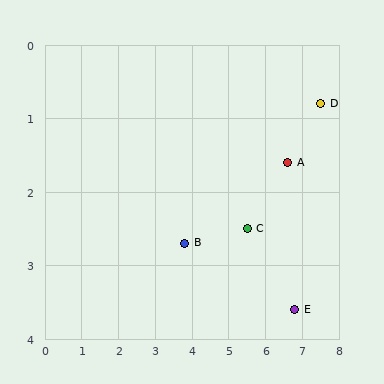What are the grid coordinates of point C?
Point C is at approximately (5.5, 2.5).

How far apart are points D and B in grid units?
Points D and B are about 4.2 grid units apart.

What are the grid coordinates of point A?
Point A is at approximately (6.6, 1.6).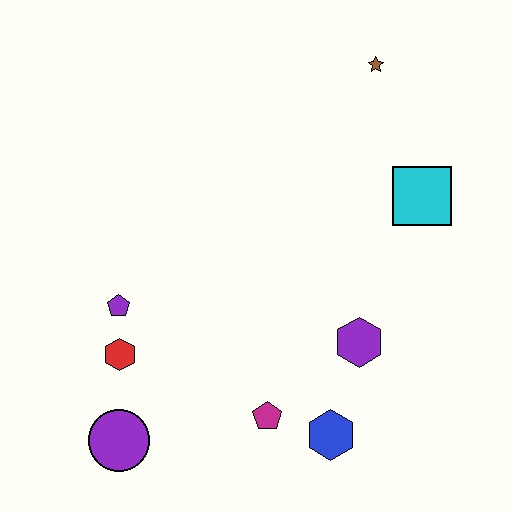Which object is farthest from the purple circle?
The brown star is farthest from the purple circle.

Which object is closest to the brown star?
The cyan square is closest to the brown star.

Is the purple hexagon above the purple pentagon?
No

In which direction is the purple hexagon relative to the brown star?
The purple hexagon is below the brown star.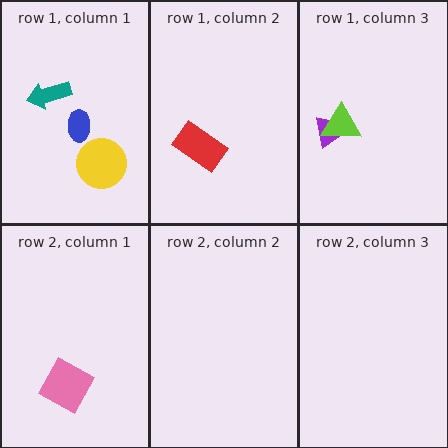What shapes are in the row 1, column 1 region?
The teal arrow, the blue ellipse, the yellow circle.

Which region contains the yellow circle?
The row 1, column 1 region.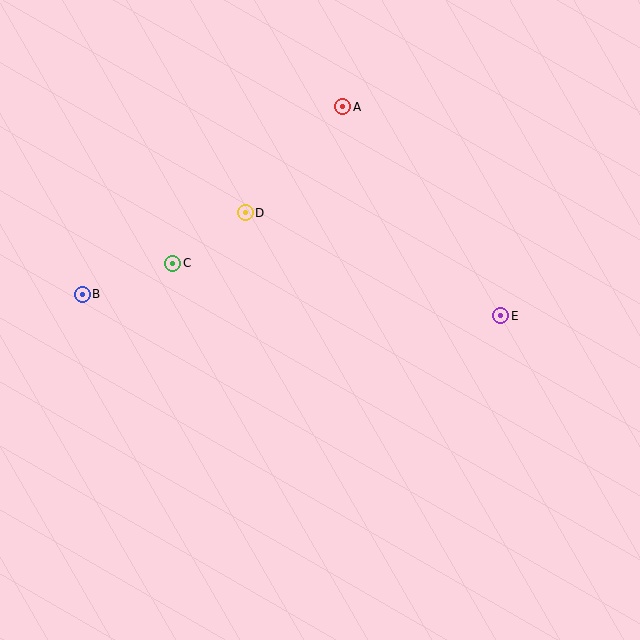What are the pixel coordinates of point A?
Point A is at (343, 107).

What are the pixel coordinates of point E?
Point E is at (501, 316).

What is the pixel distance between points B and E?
The distance between B and E is 419 pixels.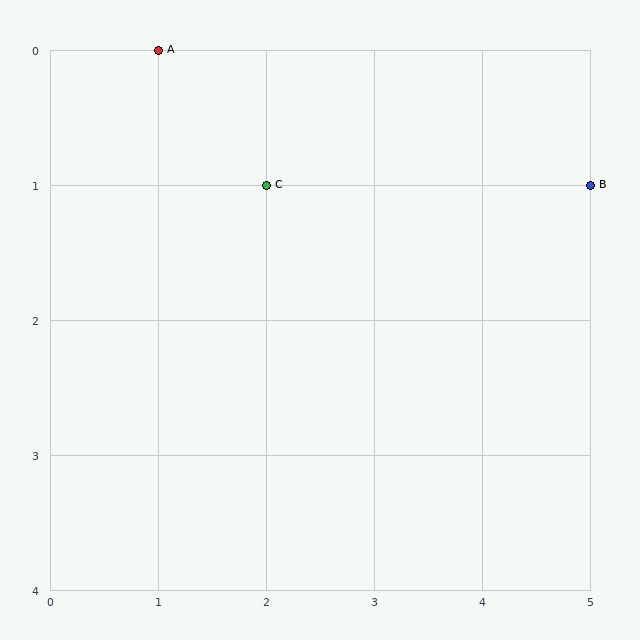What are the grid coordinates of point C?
Point C is at grid coordinates (2, 1).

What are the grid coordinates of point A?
Point A is at grid coordinates (1, 0).